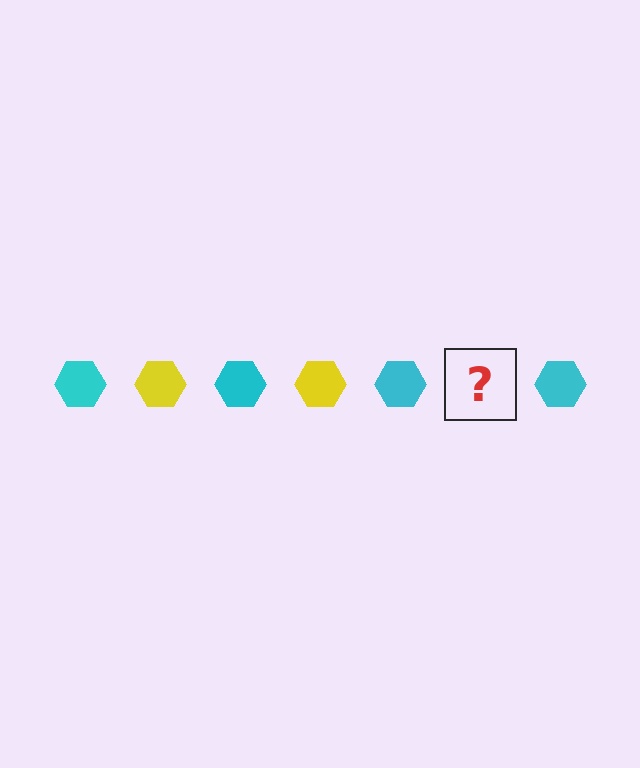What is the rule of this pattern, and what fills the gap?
The rule is that the pattern cycles through cyan, yellow hexagons. The gap should be filled with a yellow hexagon.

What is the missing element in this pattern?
The missing element is a yellow hexagon.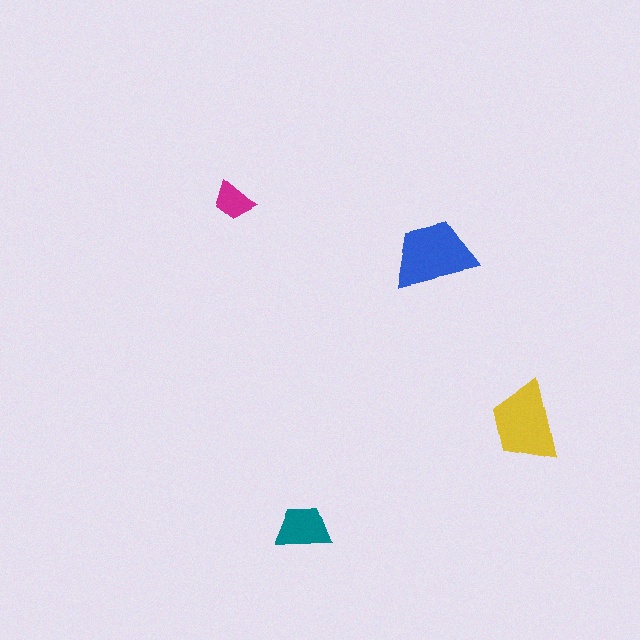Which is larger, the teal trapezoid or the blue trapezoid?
The blue one.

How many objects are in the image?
There are 4 objects in the image.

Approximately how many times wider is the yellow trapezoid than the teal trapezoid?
About 1.5 times wider.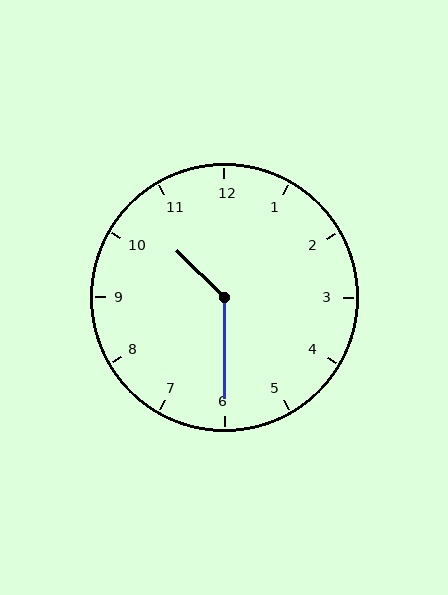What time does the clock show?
10:30.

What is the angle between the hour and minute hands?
Approximately 135 degrees.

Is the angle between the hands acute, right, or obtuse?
It is obtuse.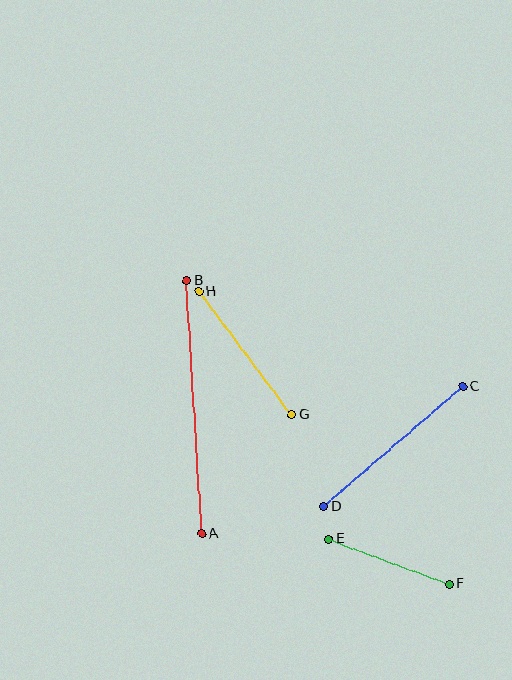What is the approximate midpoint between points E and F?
The midpoint is at approximately (389, 561) pixels.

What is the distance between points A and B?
The distance is approximately 254 pixels.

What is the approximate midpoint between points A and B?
The midpoint is at approximately (194, 407) pixels.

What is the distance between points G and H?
The distance is approximately 154 pixels.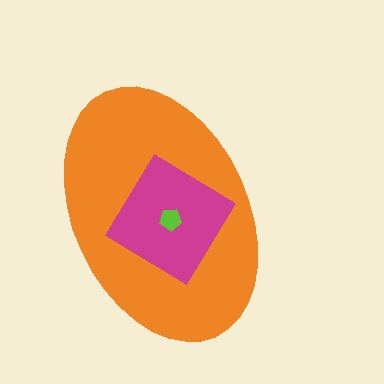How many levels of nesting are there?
3.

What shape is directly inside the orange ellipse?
The magenta diamond.